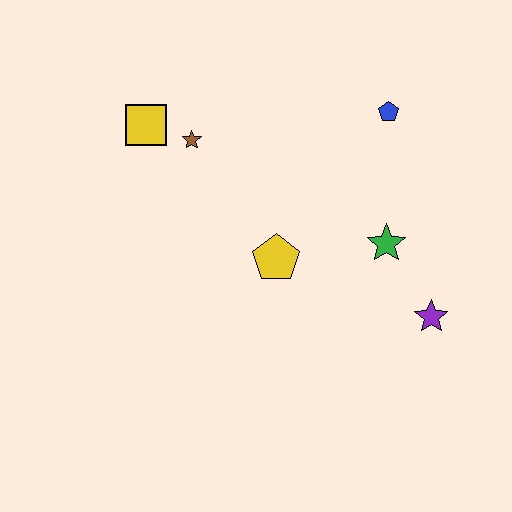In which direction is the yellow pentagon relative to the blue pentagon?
The yellow pentagon is below the blue pentagon.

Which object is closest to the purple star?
The green star is closest to the purple star.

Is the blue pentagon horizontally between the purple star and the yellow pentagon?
Yes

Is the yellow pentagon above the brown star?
No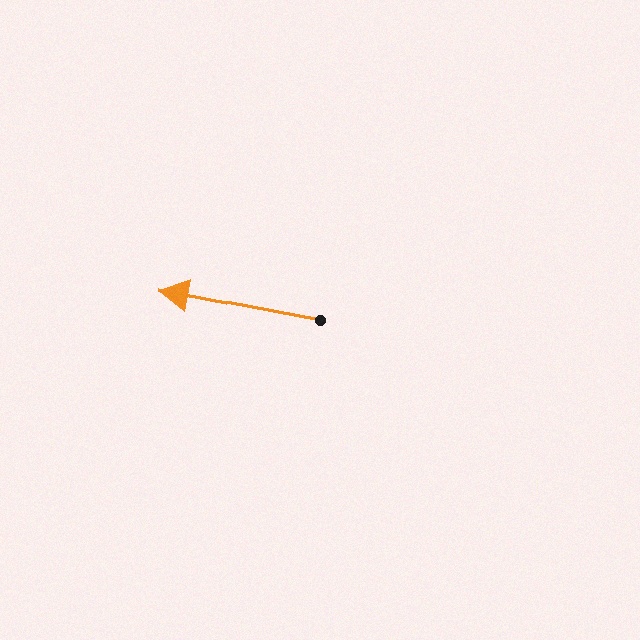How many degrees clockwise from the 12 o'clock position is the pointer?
Approximately 281 degrees.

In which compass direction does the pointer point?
West.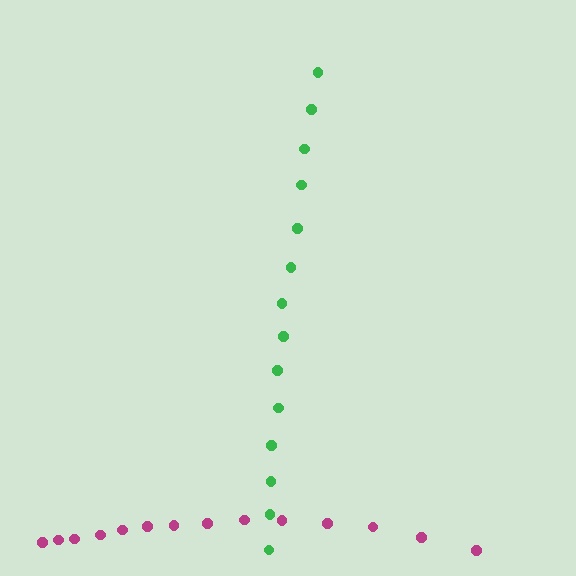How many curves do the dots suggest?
There are 2 distinct paths.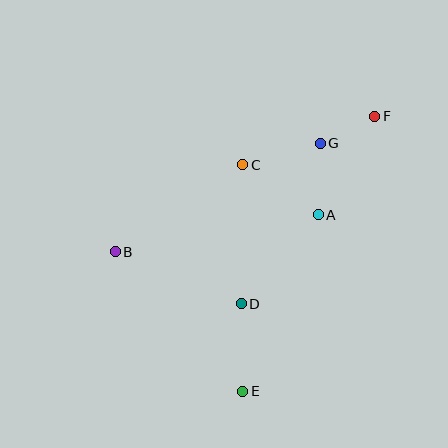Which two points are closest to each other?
Points F and G are closest to each other.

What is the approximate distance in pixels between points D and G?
The distance between D and G is approximately 179 pixels.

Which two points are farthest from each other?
Points E and F are farthest from each other.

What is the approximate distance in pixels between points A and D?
The distance between A and D is approximately 118 pixels.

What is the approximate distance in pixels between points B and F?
The distance between B and F is approximately 293 pixels.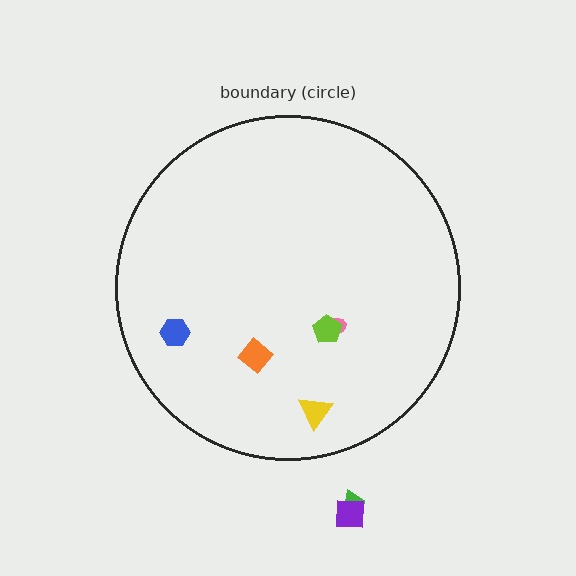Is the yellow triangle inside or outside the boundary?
Inside.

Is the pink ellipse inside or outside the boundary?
Inside.